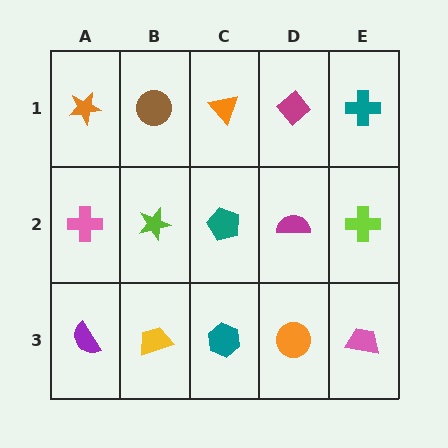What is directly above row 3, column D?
A magenta semicircle.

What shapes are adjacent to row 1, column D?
A magenta semicircle (row 2, column D), an orange triangle (row 1, column C), a teal cross (row 1, column E).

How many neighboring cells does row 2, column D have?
4.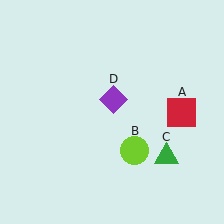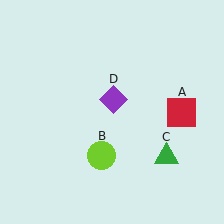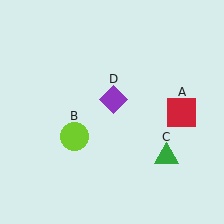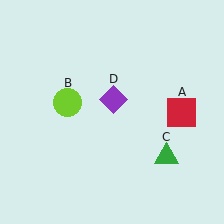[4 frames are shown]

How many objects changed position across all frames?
1 object changed position: lime circle (object B).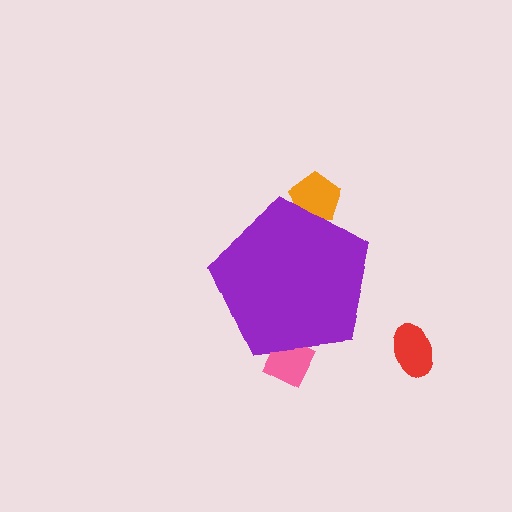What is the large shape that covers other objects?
A purple pentagon.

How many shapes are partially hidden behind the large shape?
2 shapes are partially hidden.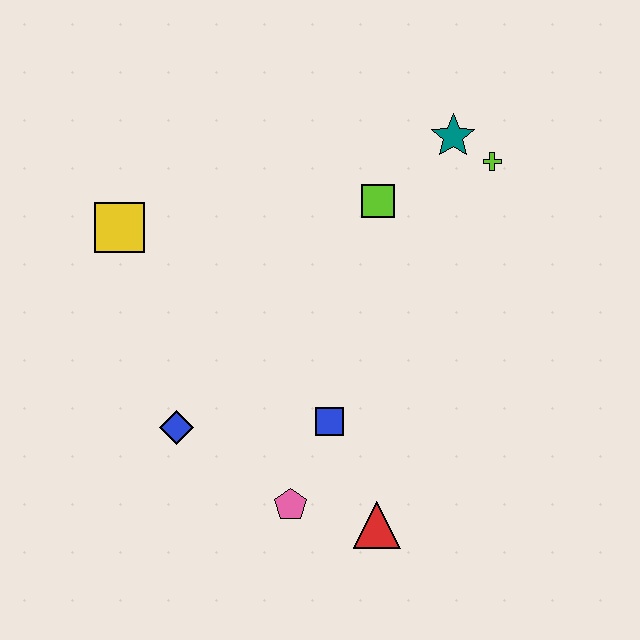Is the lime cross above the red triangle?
Yes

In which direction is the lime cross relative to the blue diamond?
The lime cross is to the right of the blue diamond.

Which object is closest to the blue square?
The pink pentagon is closest to the blue square.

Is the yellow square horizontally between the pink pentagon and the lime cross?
No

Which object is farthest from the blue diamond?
The lime cross is farthest from the blue diamond.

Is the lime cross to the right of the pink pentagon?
Yes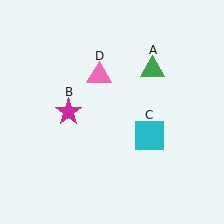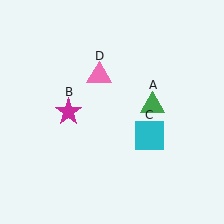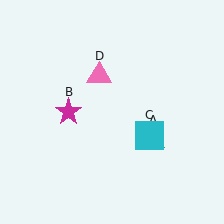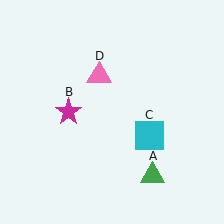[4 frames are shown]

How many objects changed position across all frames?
1 object changed position: green triangle (object A).